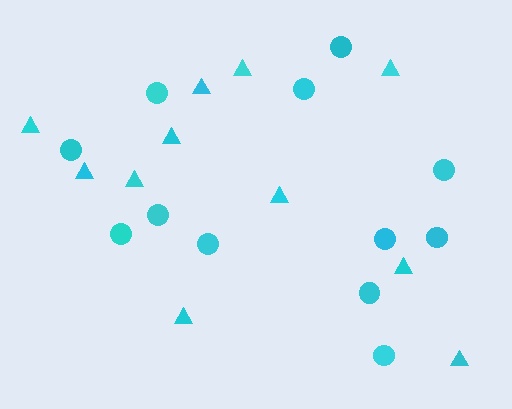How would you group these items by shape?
There are 2 groups: one group of triangles (11) and one group of circles (12).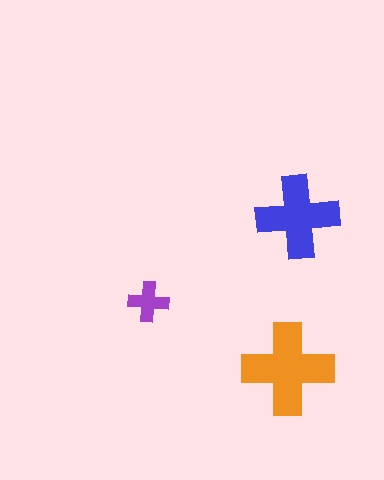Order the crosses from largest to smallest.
the orange one, the blue one, the purple one.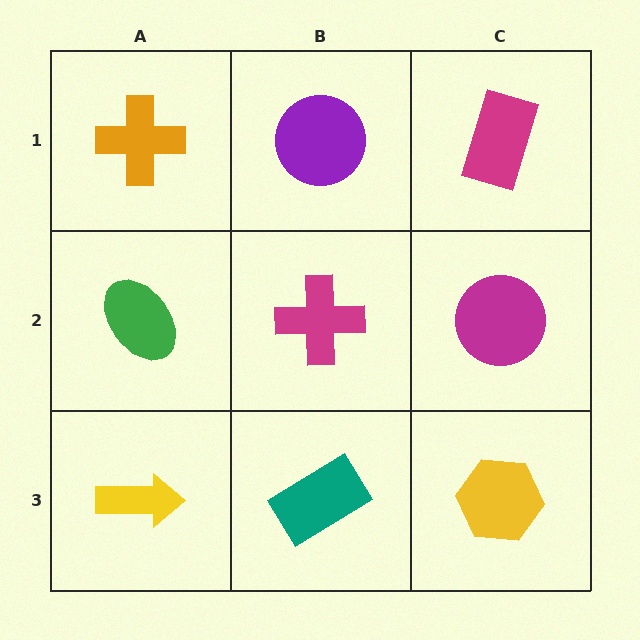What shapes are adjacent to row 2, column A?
An orange cross (row 1, column A), a yellow arrow (row 3, column A), a magenta cross (row 2, column B).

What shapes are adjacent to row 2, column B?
A purple circle (row 1, column B), a teal rectangle (row 3, column B), a green ellipse (row 2, column A), a magenta circle (row 2, column C).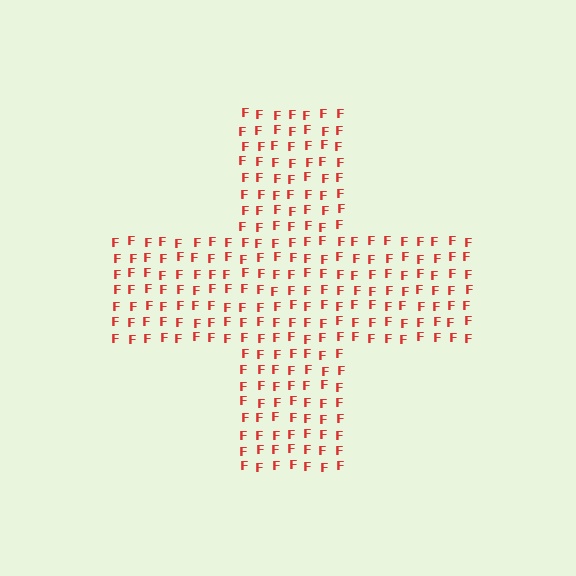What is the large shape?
The large shape is a cross.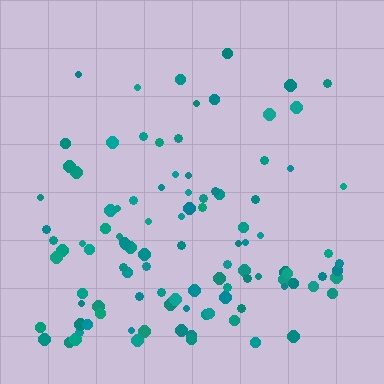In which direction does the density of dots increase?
From top to bottom, with the bottom side densest.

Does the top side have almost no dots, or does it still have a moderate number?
Still a moderate number, just noticeably fewer than the bottom.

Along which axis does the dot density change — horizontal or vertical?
Vertical.